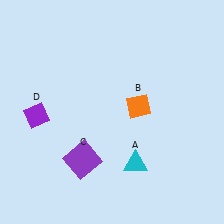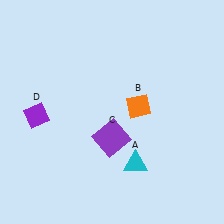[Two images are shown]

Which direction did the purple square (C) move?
The purple square (C) moved right.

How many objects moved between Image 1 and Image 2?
1 object moved between the two images.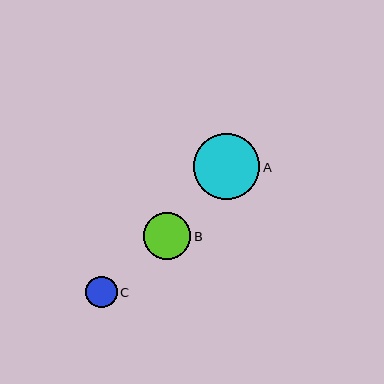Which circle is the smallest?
Circle C is the smallest with a size of approximately 31 pixels.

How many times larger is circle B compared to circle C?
Circle B is approximately 1.5 times the size of circle C.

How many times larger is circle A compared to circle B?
Circle A is approximately 1.4 times the size of circle B.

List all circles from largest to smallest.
From largest to smallest: A, B, C.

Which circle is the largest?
Circle A is the largest with a size of approximately 66 pixels.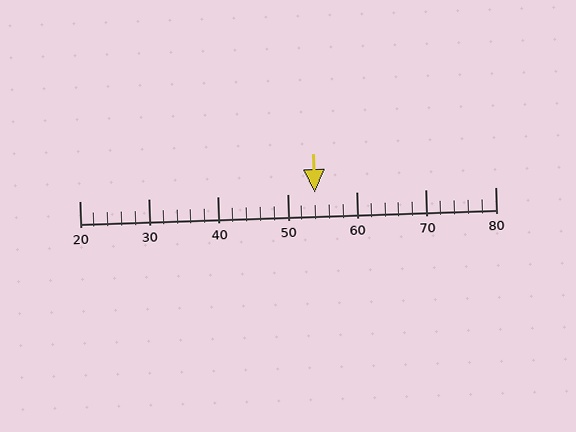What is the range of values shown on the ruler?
The ruler shows values from 20 to 80.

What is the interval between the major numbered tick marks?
The major tick marks are spaced 10 units apart.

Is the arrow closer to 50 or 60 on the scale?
The arrow is closer to 50.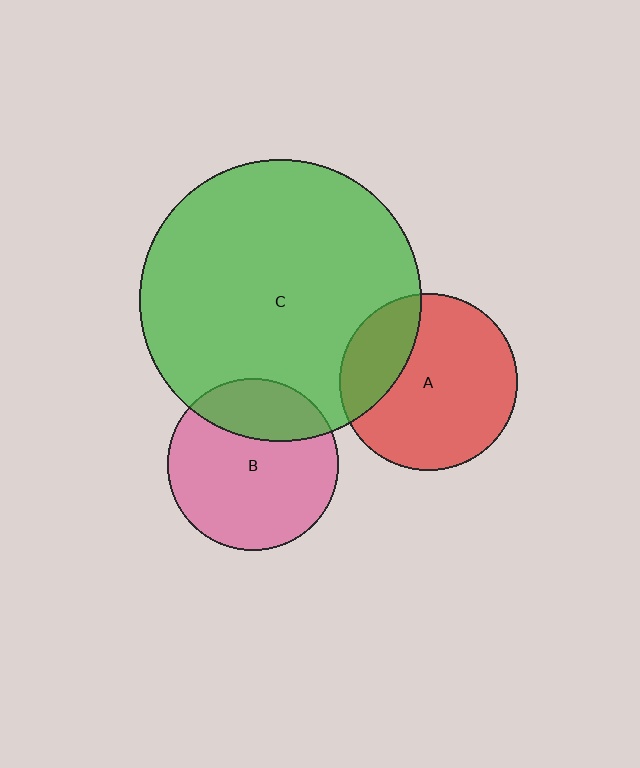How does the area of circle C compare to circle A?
Approximately 2.5 times.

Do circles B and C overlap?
Yes.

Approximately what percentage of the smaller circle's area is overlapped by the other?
Approximately 25%.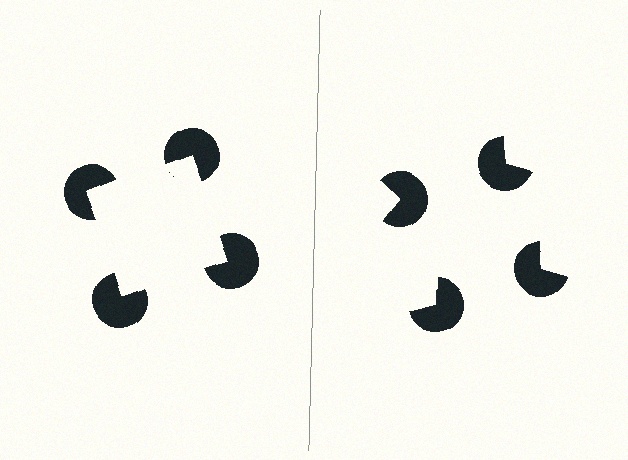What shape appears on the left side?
An illusory square.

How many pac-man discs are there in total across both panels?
8 — 4 on each side.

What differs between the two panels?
The pac-man discs are positioned identically on both sides; only the wedge orientations differ. On the left they align to a square; on the right they are misaligned.